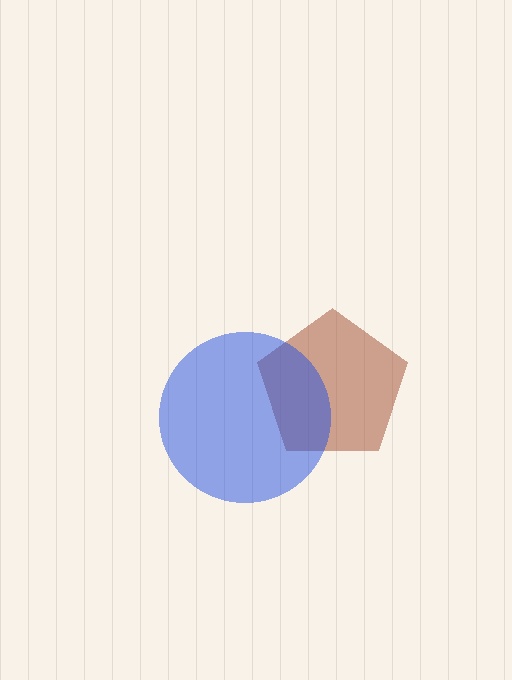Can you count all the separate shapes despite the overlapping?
Yes, there are 2 separate shapes.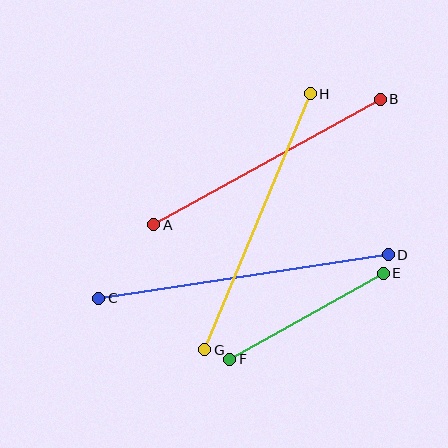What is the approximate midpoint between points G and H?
The midpoint is at approximately (257, 222) pixels.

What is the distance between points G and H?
The distance is approximately 277 pixels.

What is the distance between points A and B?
The distance is approximately 259 pixels.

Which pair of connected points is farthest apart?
Points C and D are farthest apart.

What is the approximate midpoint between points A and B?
The midpoint is at approximately (267, 162) pixels.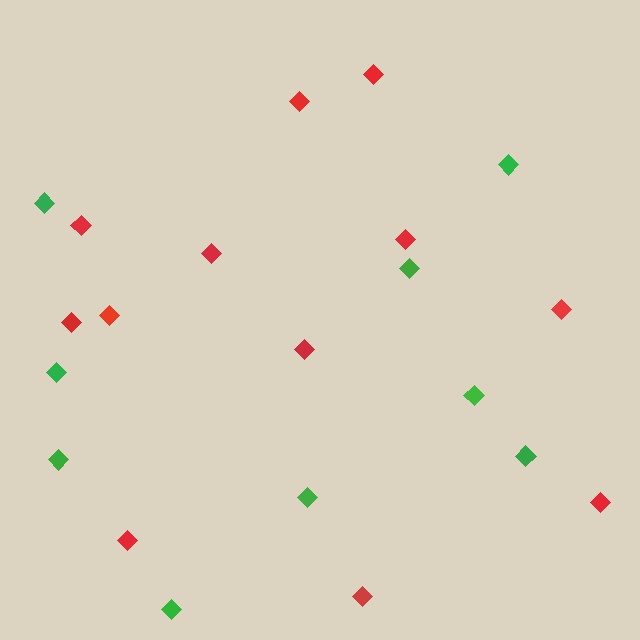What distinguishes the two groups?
There are 2 groups: one group of red diamonds (12) and one group of green diamonds (9).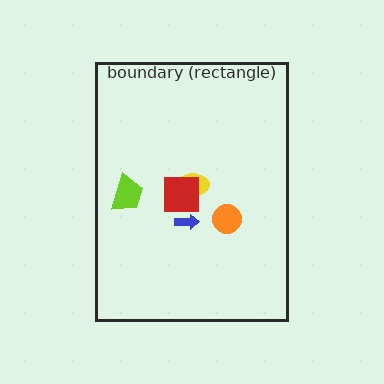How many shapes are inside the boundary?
5 inside, 0 outside.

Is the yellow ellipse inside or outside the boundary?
Inside.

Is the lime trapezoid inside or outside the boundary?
Inside.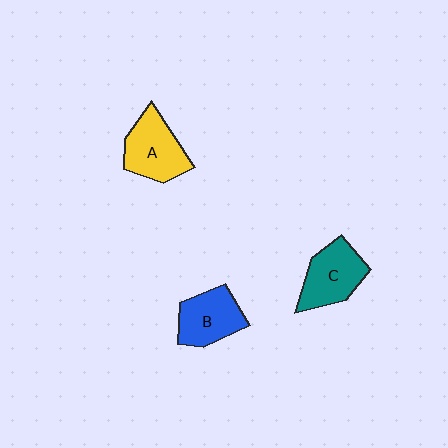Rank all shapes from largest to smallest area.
From largest to smallest: A (yellow), C (teal), B (blue).